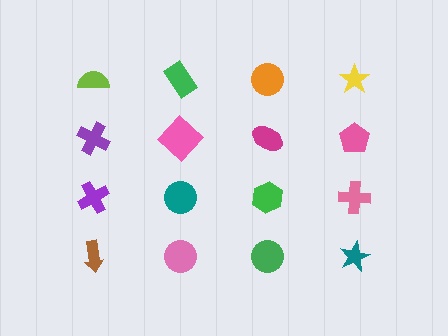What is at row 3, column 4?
A pink cross.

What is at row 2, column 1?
A purple cross.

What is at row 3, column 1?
A purple cross.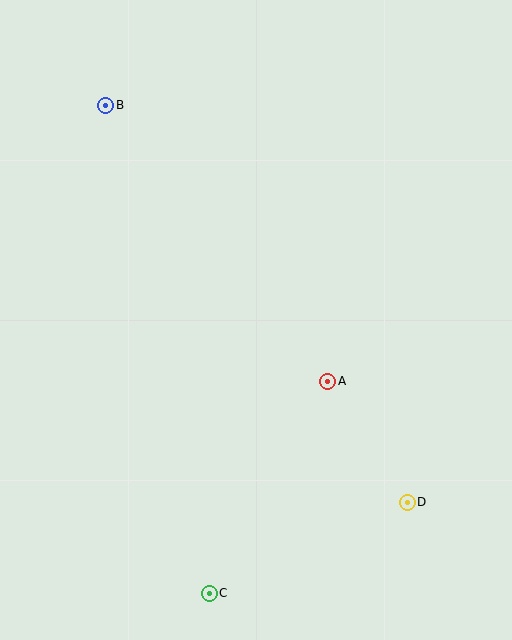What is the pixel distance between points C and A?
The distance between C and A is 242 pixels.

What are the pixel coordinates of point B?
Point B is at (106, 105).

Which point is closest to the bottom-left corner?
Point C is closest to the bottom-left corner.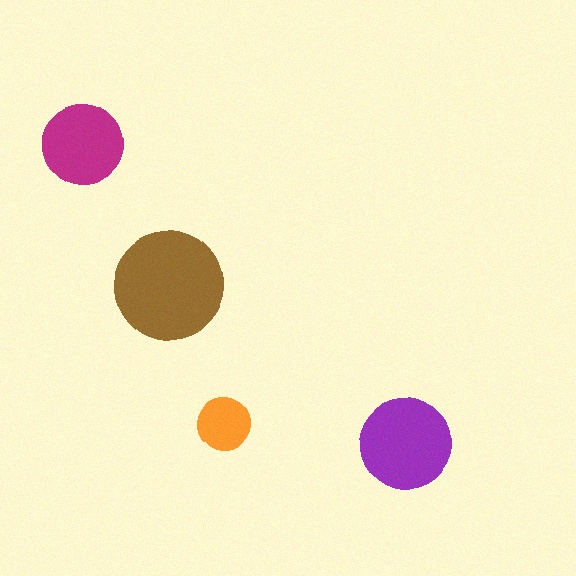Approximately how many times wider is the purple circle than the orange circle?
About 1.5 times wider.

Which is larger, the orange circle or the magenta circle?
The magenta one.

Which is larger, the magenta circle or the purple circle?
The purple one.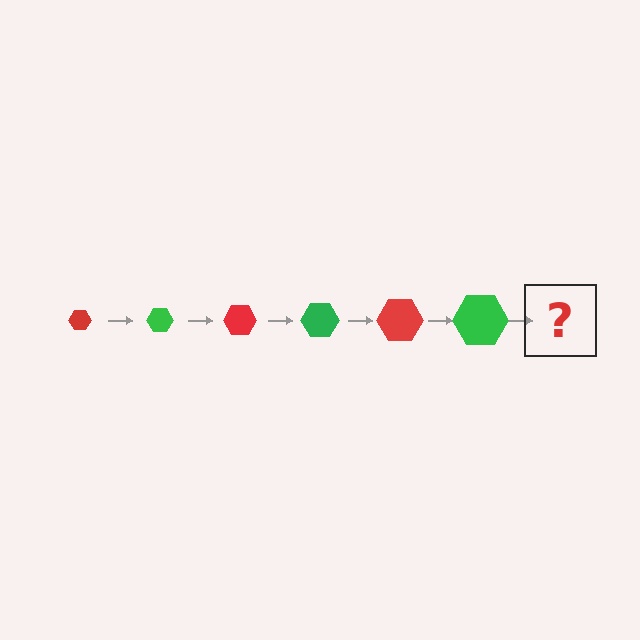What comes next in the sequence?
The next element should be a red hexagon, larger than the previous one.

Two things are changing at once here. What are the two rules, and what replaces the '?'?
The two rules are that the hexagon grows larger each step and the color cycles through red and green. The '?' should be a red hexagon, larger than the previous one.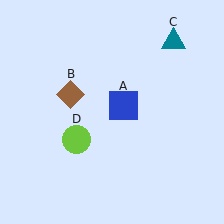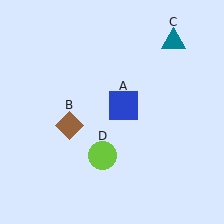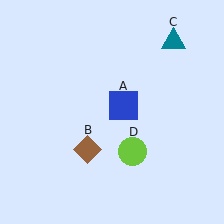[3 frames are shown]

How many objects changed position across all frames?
2 objects changed position: brown diamond (object B), lime circle (object D).